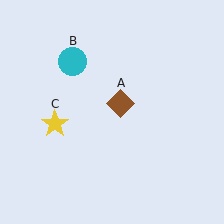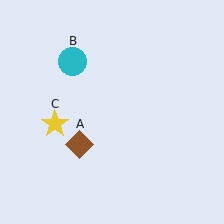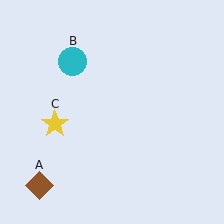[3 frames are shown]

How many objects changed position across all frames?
1 object changed position: brown diamond (object A).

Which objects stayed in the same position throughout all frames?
Cyan circle (object B) and yellow star (object C) remained stationary.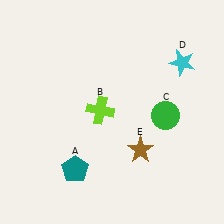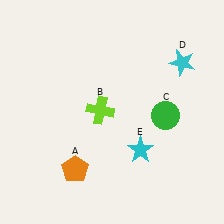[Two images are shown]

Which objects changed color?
A changed from teal to orange. E changed from brown to cyan.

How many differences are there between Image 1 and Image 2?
There are 2 differences between the two images.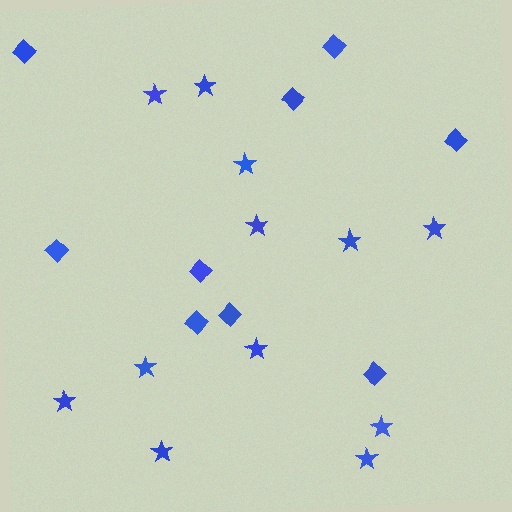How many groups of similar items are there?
There are 2 groups: one group of diamonds (9) and one group of stars (12).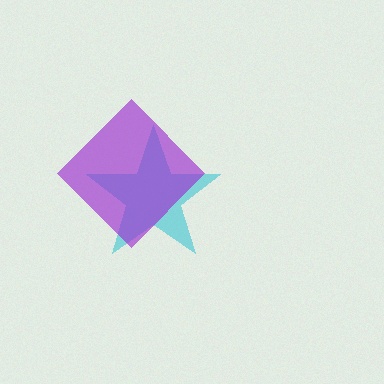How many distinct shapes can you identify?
There are 2 distinct shapes: a cyan star, a purple diamond.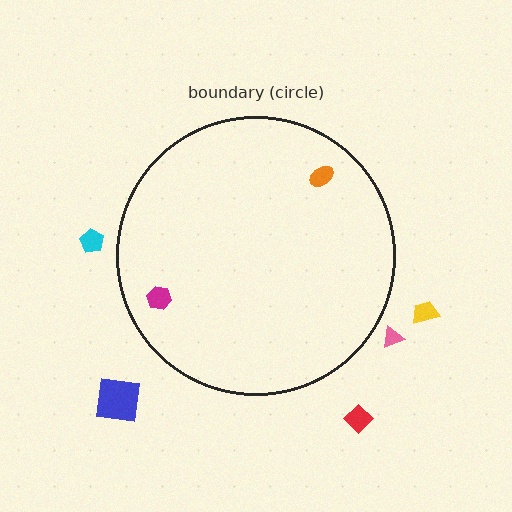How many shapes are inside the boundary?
2 inside, 5 outside.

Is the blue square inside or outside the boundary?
Outside.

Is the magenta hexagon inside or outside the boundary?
Inside.